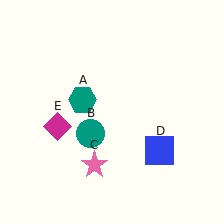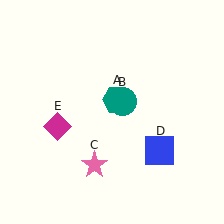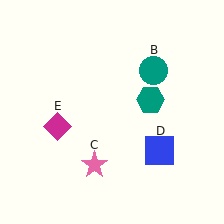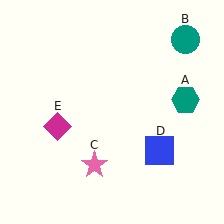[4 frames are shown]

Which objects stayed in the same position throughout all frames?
Pink star (object C) and blue square (object D) and magenta diamond (object E) remained stationary.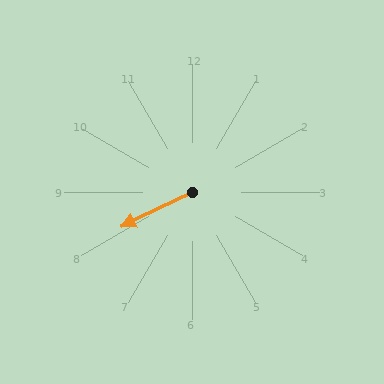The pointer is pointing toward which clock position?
Roughly 8 o'clock.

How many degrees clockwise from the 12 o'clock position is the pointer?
Approximately 244 degrees.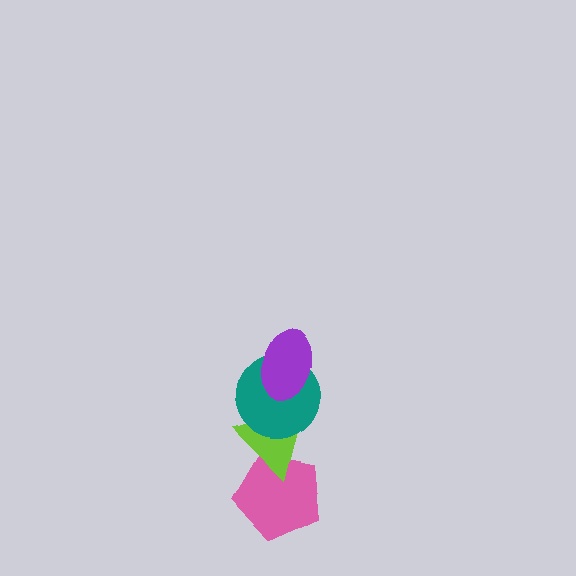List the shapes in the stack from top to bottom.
From top to bottom: the purple ellipse, the teal circle, the lime triangle, the pink pentagon.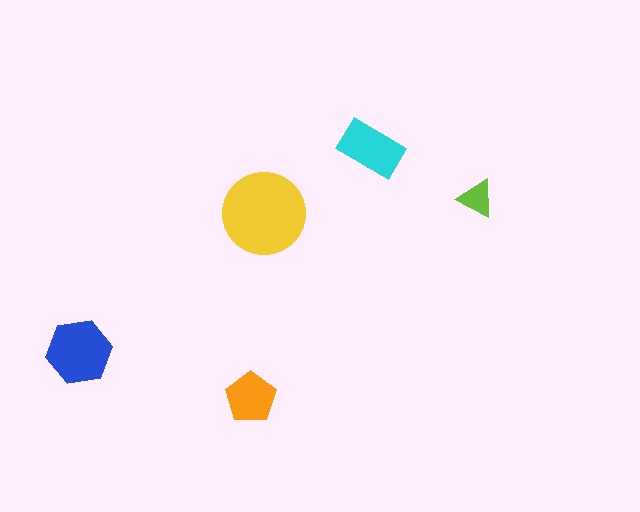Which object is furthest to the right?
The lime triangle is rightmost.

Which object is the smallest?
The lime triangle.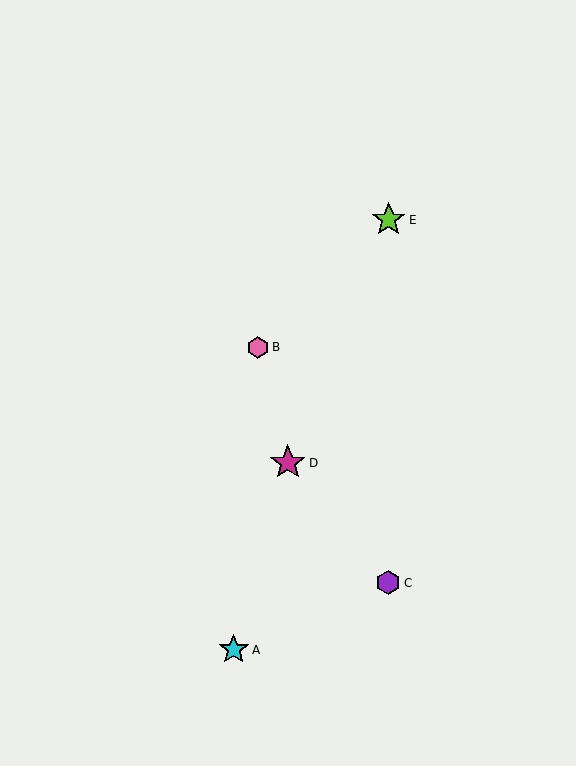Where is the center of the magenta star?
The center of the magenta star is at (288, 463).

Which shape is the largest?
The magenta star (labeled D) is the largest.